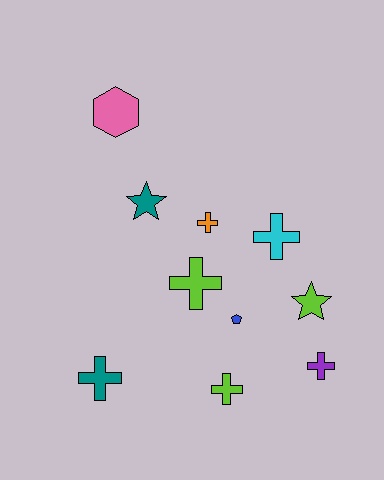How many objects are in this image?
There are 10 objects.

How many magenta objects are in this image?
There are no magenta objects.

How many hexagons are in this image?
There is 1 hexagon.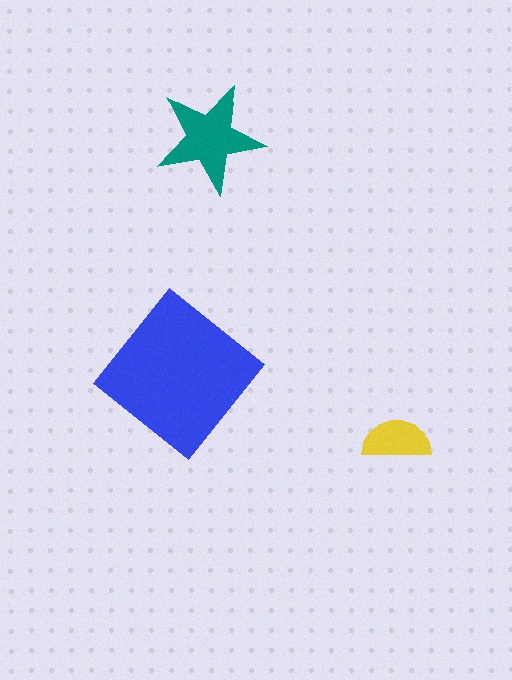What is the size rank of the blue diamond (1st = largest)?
1st.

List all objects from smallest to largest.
The yellow semicircle, the teal star, the blue diamond.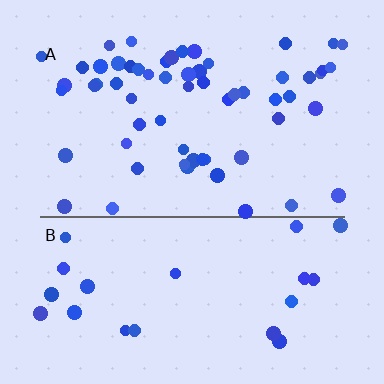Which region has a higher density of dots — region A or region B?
A (the top).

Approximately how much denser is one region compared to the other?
Approximately 2.6× — region A over region B.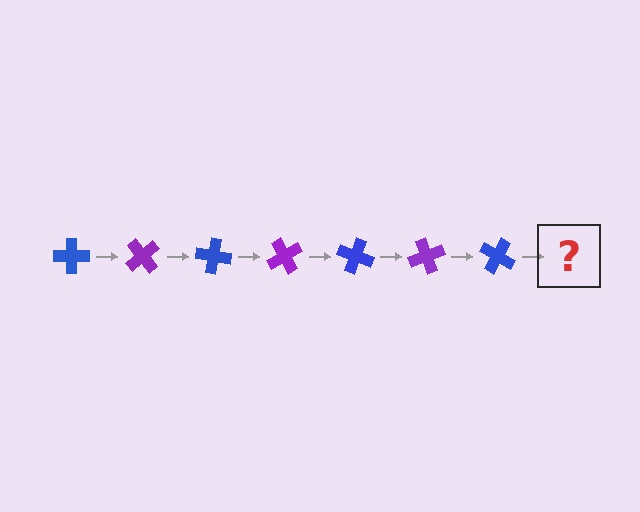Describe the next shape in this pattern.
It should be a purple cross, rotated 350 degrees from the start.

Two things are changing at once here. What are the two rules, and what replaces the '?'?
The two rules are that it rotates 50 degrees each step and the color cycles through blue and purple. The '?' should be a purple cross, rotated 350 degrees from the start.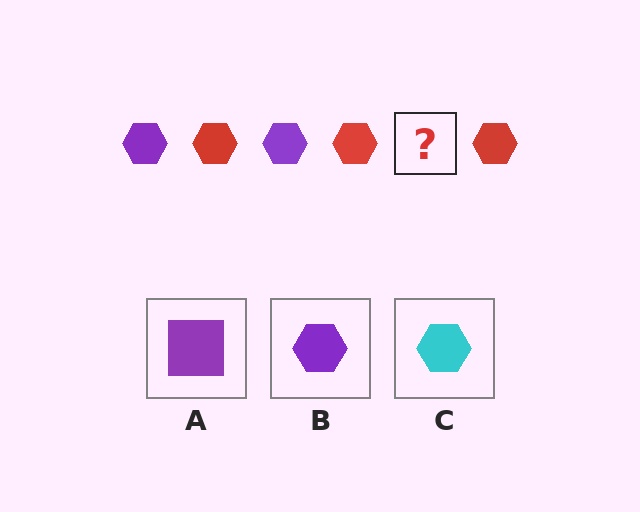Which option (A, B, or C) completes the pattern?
B.